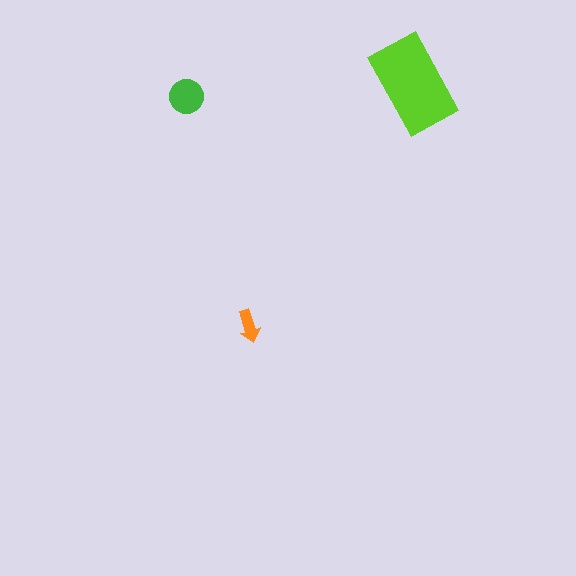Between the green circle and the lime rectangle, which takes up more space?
The lime rectangle.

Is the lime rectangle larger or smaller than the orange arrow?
Larger.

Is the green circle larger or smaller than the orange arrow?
Larger.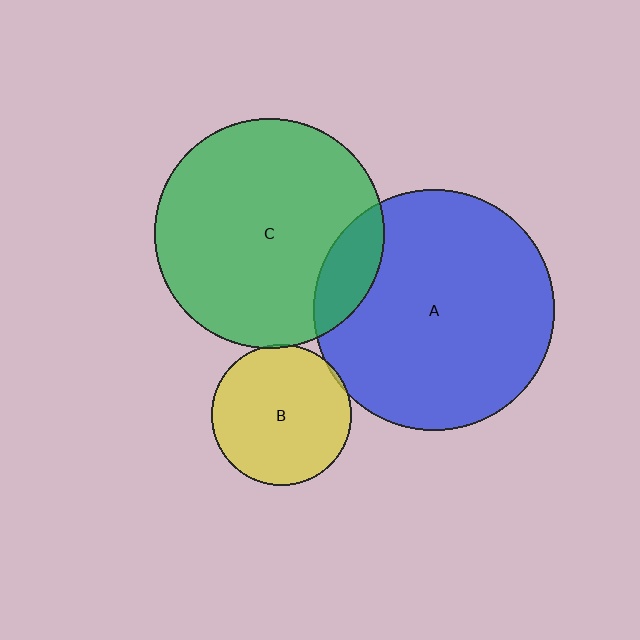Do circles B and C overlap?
Yes.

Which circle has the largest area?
Circle A (blue).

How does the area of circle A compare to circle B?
Approximately 2.9 times.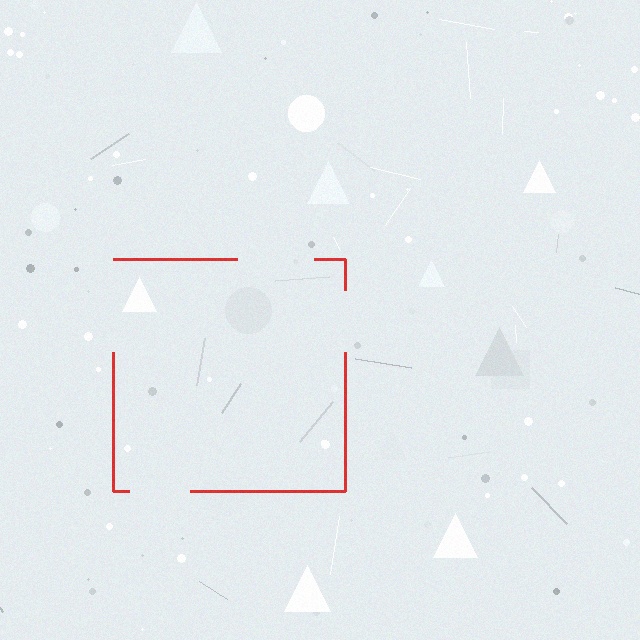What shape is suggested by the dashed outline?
The dashed outline suggests a square.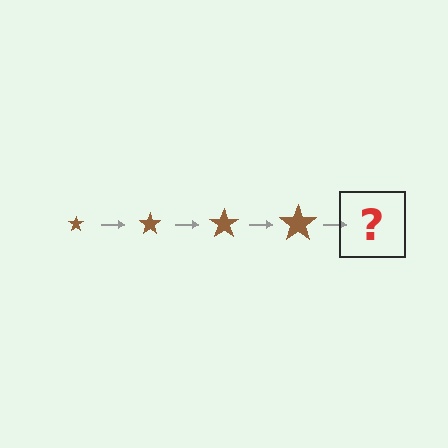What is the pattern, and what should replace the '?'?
The pattern is that the star gets progressively larger each step. The '?' should be a brown star, larger than the previous one.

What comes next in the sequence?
The next element should be a brown star, larger than the previous one.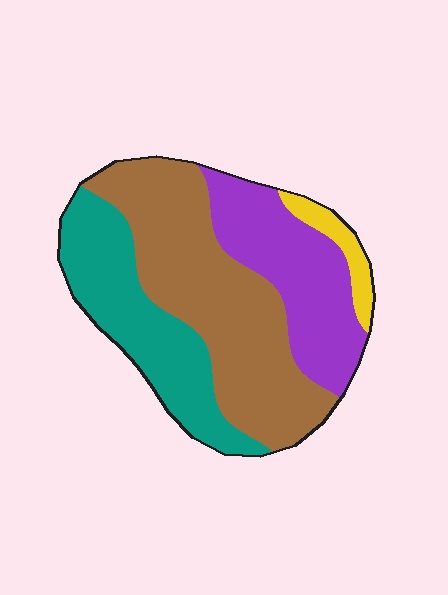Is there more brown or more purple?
Brown.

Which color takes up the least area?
Yellow, at roughly 5%.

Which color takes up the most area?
Brown, at roughly 45%.